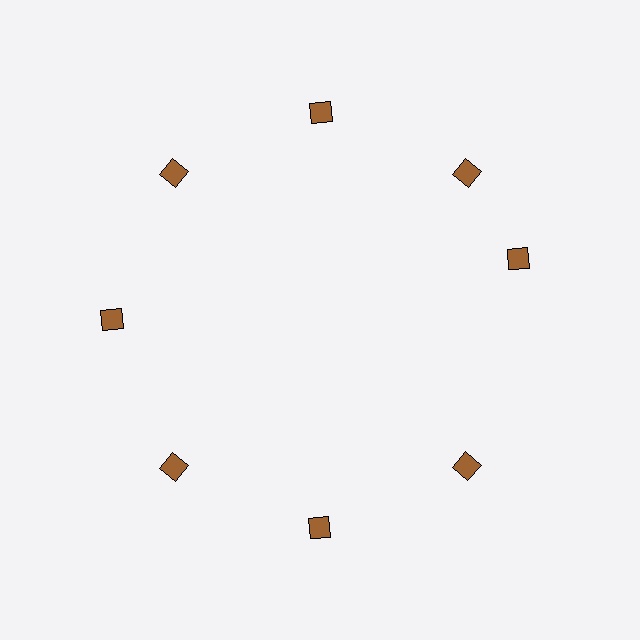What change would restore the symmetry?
The symmetry would be restored by rotating it back into even spacing with its neighbors so that all 8 diamonds sit at equal angles and equal distance from the center.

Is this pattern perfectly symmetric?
No. The 8 brown diamonds are arranged in a ring, but one element near the 3 o'clock position is rotated out of alignment along the ring, breaking the 8-fold rotational symmetry.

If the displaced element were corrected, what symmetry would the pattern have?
It would have 8-fold rotational symmetry — the pattern would map onto itself every 45 degrees.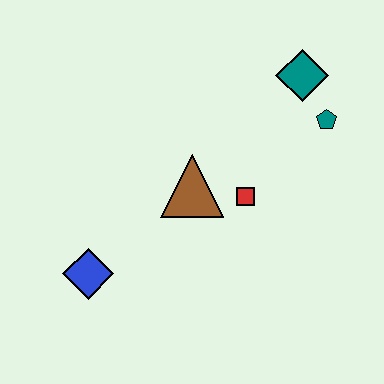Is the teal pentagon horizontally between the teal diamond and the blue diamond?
No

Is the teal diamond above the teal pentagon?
Yes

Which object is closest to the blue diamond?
The brown triangle is closest to the blue diamond.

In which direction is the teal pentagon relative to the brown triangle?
The teal pentagon is to the right of the brown triangle.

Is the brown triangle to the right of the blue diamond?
Yes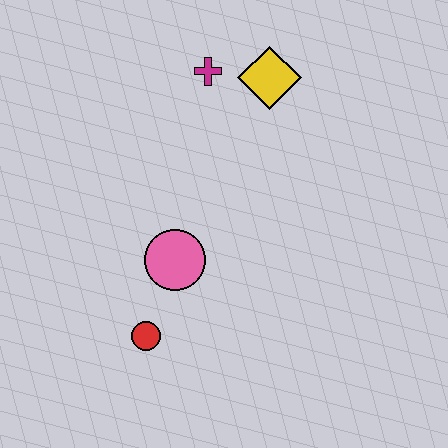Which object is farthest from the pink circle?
The yellow diamond is farthest from the pink circle.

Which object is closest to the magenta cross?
The yellow diamond is closest to the magenta cross.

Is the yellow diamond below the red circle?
No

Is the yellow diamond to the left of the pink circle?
No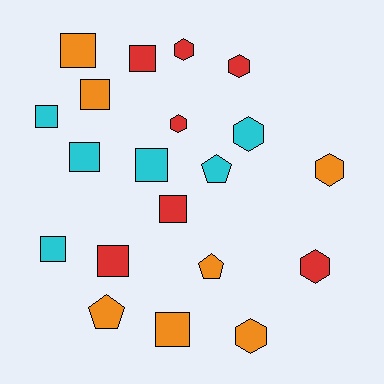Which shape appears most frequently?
Square, with 10 objects.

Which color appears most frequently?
Orange, with 7 objects.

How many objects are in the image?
There are 20 objects.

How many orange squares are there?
There are 3 orange squares.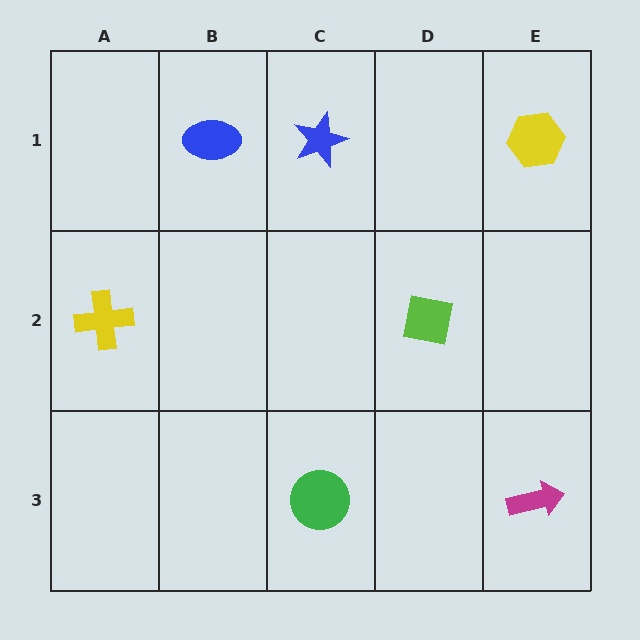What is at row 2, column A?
A yellow cross.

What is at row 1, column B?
A blue ellipse.